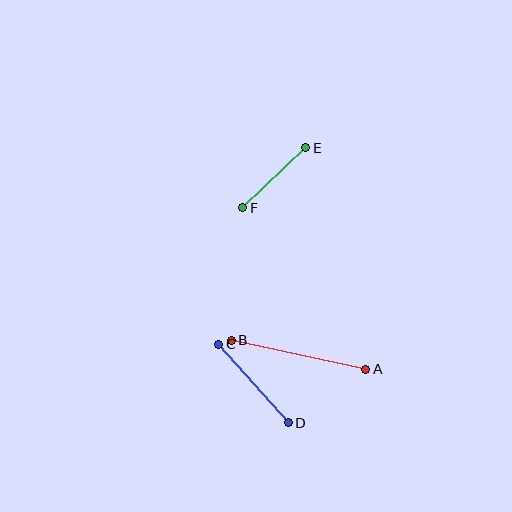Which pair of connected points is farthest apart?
Points A and B are farthest apart.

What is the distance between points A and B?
The distance is approximately 138 pixels.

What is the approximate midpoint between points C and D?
The midpoint is at approximately (254, 384) pixels.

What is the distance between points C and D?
The distance is approximately 105 pixels.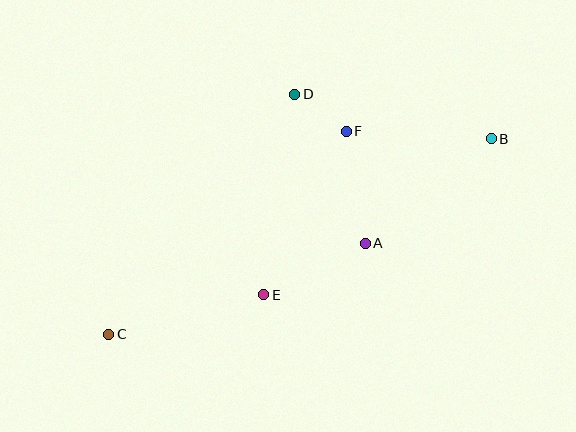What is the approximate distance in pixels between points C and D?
The distance between C and D is approximately 304 pixels.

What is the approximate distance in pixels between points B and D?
The distance between B and D is approximately 202 pixels.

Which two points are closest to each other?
Points D and F are closest to each other.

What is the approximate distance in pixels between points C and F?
The distance between C and F is approximately 313 pixels.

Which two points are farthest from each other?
Points B and C are farthest from each other.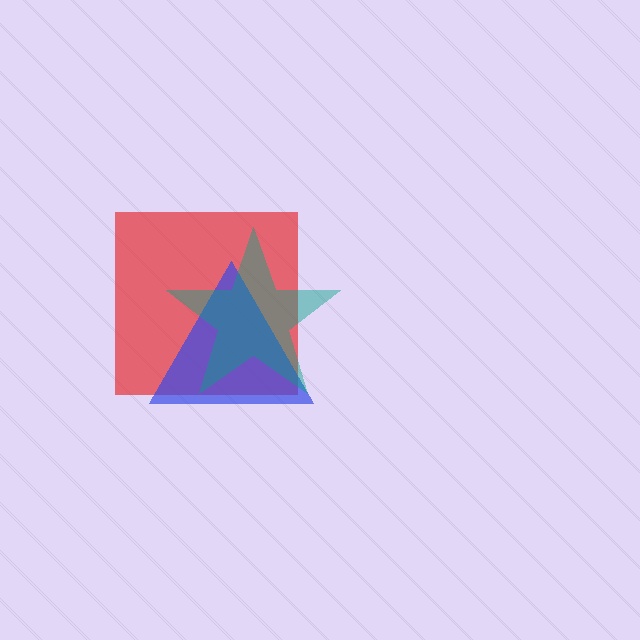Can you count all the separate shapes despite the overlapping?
Yes, there are 3 separate shapes.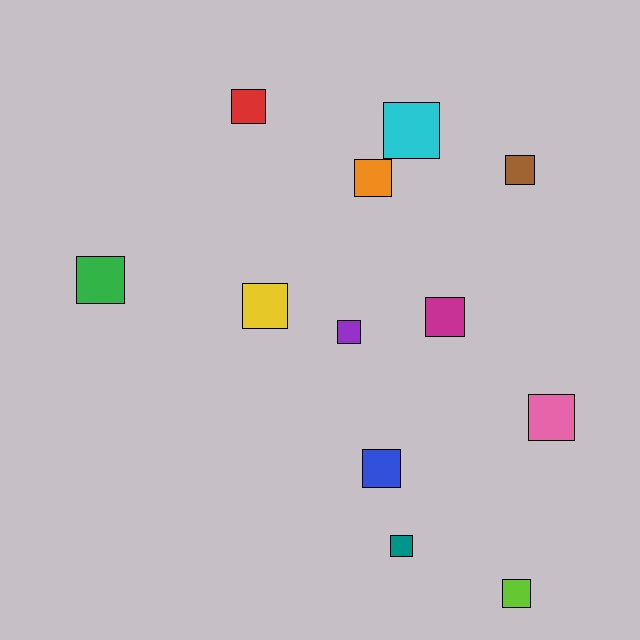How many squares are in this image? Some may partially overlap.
There are 12 squares.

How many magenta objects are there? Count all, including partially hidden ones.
There is 1 magenta object.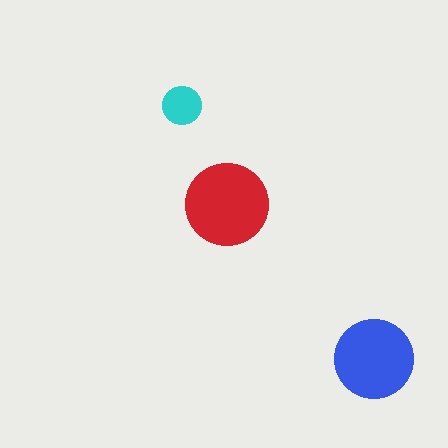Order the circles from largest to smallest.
the red one, the blue one, the cyan one.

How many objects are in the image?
There are 3 objects in the image.